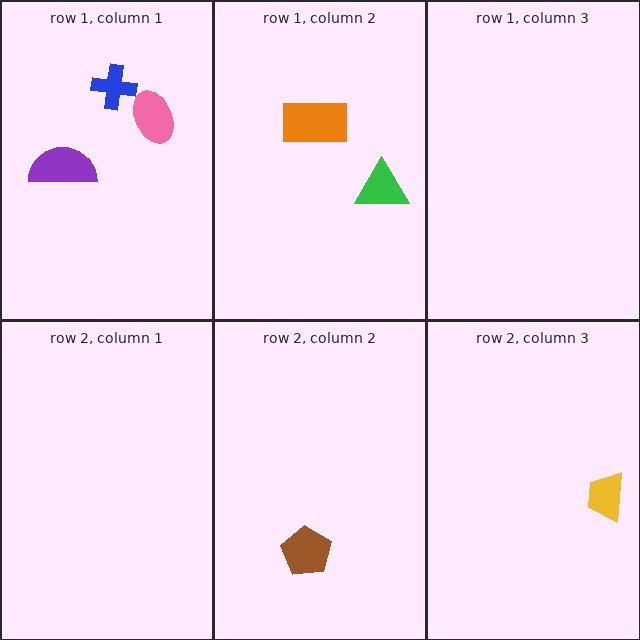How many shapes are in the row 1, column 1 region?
3.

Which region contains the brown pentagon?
The row 2, column 2 region.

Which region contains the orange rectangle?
The row 1, column 2 region.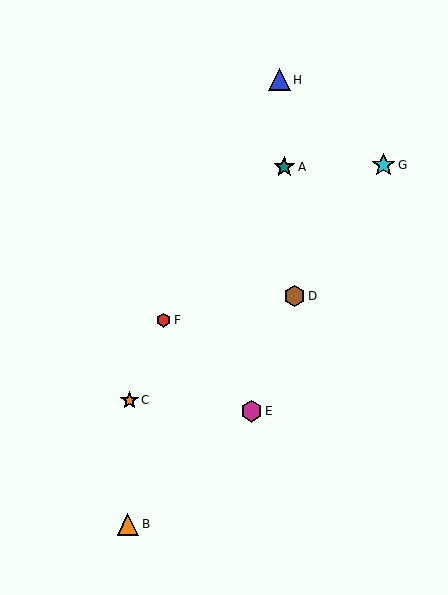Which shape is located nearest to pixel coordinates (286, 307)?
The brown hexagon (labeled D) at (294, 296) is nearest to that location.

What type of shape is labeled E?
Shape E is a magenta hexagon.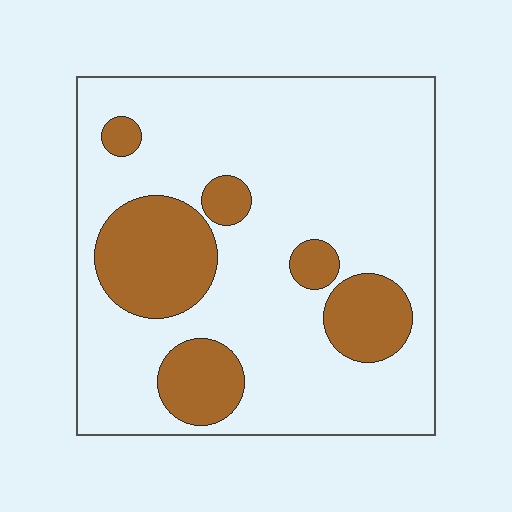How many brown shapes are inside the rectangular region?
6.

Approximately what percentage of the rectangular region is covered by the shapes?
Approximately 25%.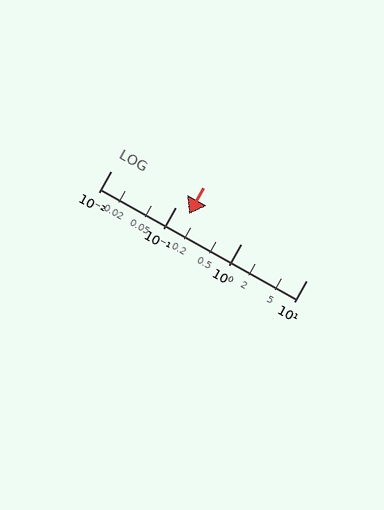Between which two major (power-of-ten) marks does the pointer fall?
The pointer is between 0.1 and 1.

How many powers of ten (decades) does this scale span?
The scale spans 3 decades, from 0.01 to 10.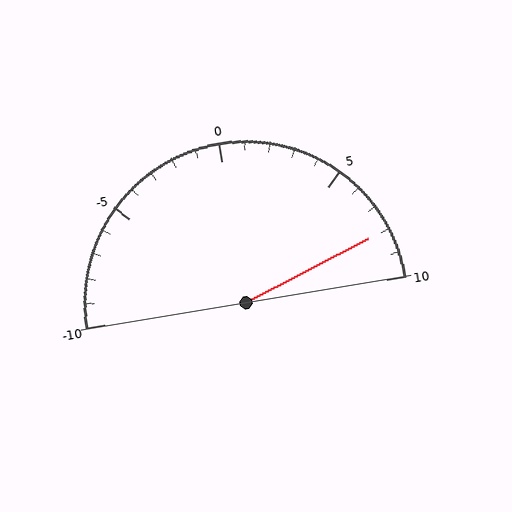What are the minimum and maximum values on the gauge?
The gauge ranges from -10 to 10.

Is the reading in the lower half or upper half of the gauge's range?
The reading is in the upper half of the range (-10 to 10).